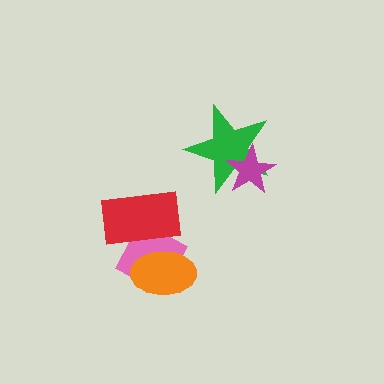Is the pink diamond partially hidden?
Yes, it is partially covered by another shape.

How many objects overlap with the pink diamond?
2 objects overlap with the pink diamond.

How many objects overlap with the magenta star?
1 object overlaps with the magenta star.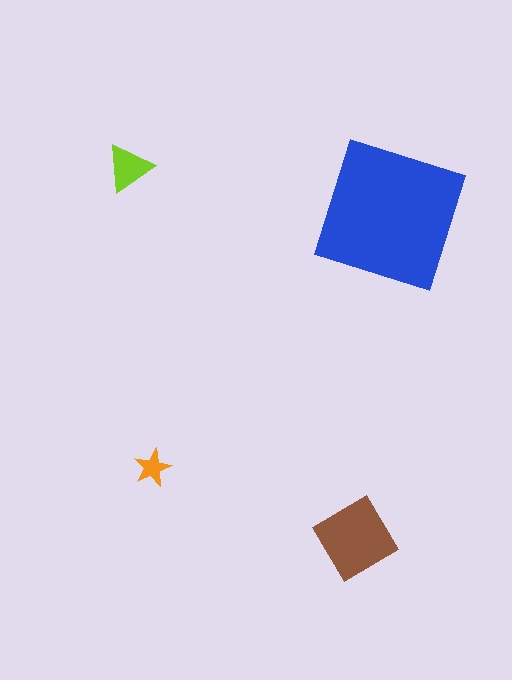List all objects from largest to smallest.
The blue square, the brown diamond, the lime triangle, the orange star.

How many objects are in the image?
There are 4 objects in the image.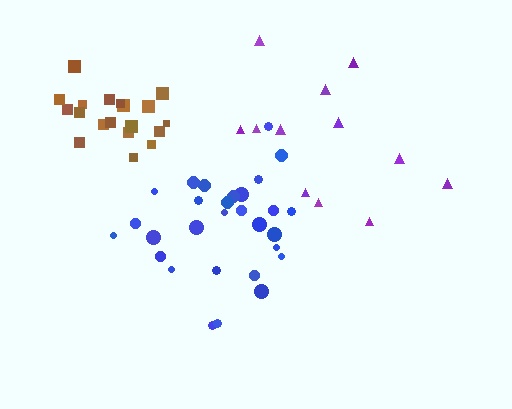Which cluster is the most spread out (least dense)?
Purple.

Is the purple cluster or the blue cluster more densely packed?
Blue.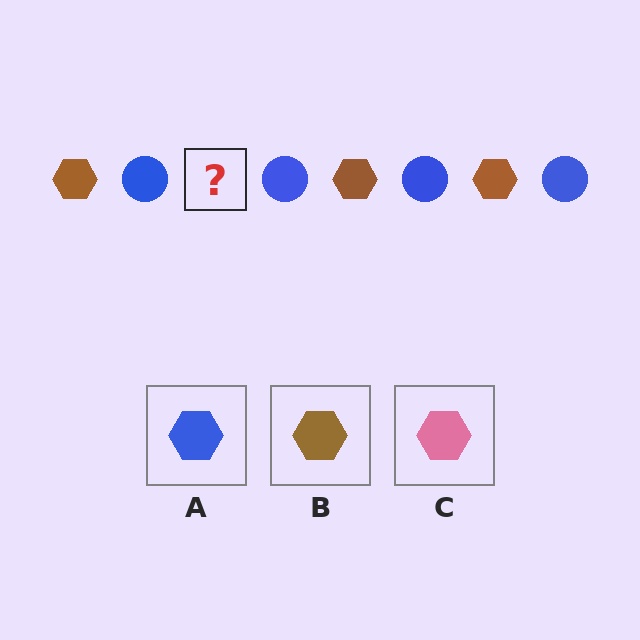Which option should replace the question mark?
Option B.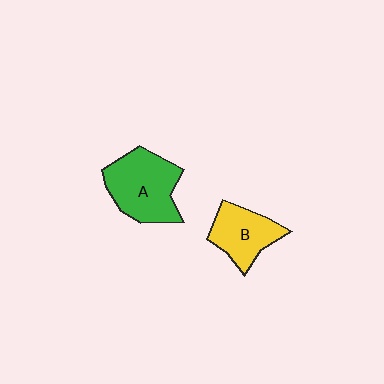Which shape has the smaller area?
Shape B (yellow).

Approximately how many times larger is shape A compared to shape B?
Approximately 1.4 times.